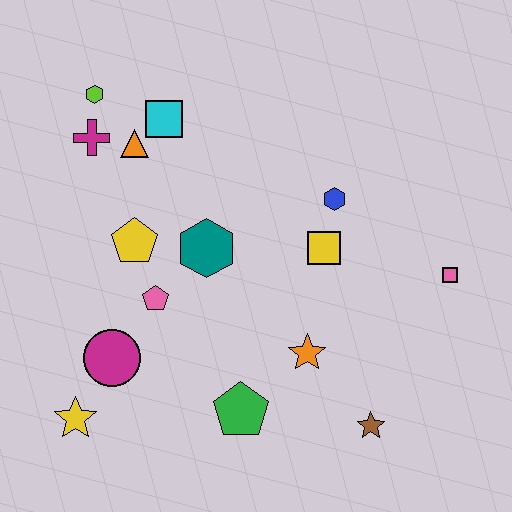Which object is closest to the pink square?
The yellow square is closest to the pink square.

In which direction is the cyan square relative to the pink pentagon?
The cyan square is above the pink pentagon.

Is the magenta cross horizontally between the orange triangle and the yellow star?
Yes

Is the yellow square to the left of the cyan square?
No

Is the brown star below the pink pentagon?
Yes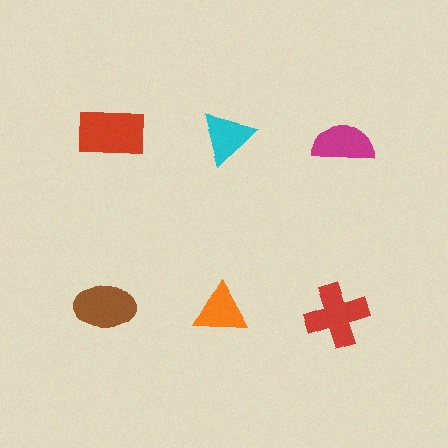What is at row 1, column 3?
A magenta semicircle.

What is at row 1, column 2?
A cyan triangle.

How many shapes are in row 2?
3 shapes.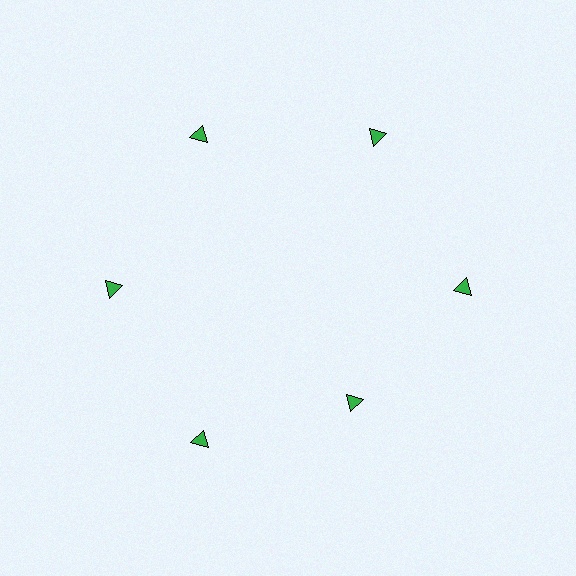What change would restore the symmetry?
The symmetry would be restored by moving it outward, back onto the ring so that all 6 triangles sit at equal angles and equal distance from the center.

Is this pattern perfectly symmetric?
No. The 6 green triangles are arranged in a ring, but one element near the 5 o'clock position is pulled inward toward the center, breaking the 6-fold rotational symmetry.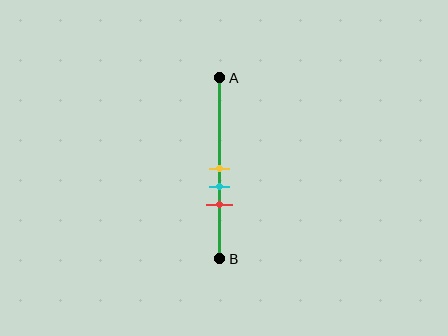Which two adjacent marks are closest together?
The yellow and cyan marks are the closest adjacent pair.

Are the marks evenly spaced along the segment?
Yes, the marks are approximately evenly spaced.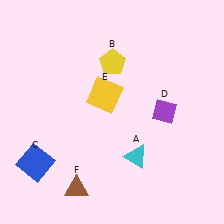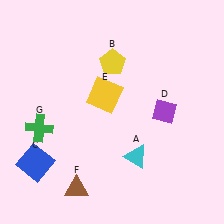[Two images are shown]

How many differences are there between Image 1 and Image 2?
There is 1 difference between the two images.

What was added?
A green cross (G) was added in Image 2.